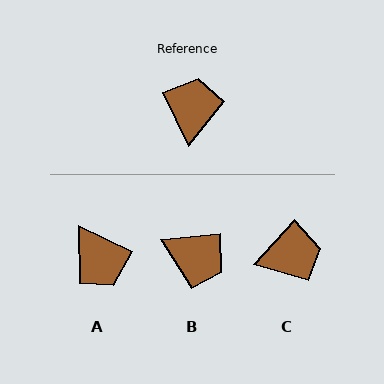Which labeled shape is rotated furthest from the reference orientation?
A, about 141 degrees away.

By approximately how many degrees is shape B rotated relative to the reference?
Approximately 110 degrees clockwise.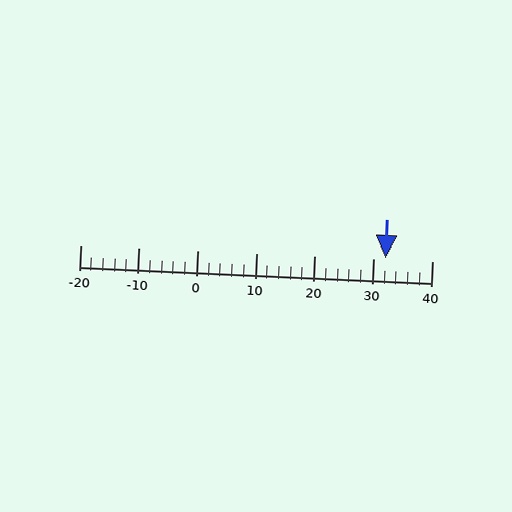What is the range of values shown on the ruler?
The ruler shows values from -20 to 40.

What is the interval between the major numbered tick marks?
The major tick marks are spaced 10 units apart.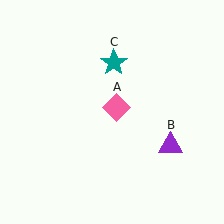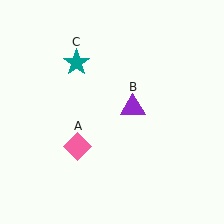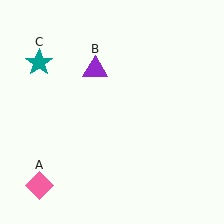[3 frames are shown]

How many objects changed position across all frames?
3 objects changed position: pink diamond (object A), purple triangle (object B), teal star (object C).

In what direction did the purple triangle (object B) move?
The purple triangle (object B) moved up and to the left.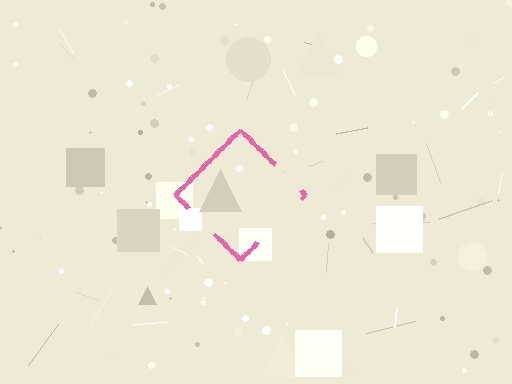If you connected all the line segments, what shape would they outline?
They would outline a diamond.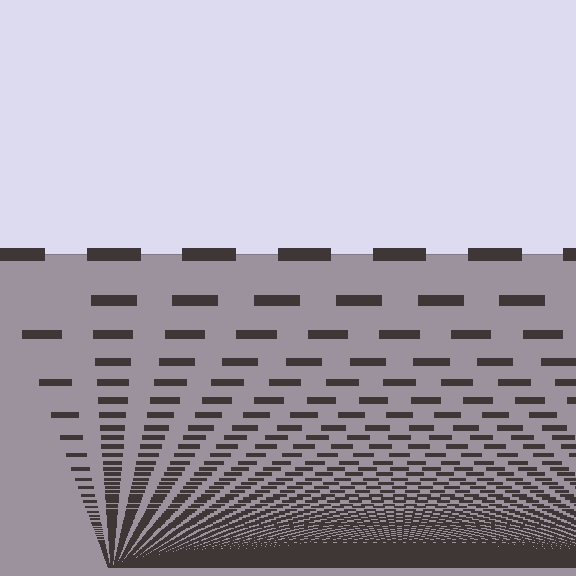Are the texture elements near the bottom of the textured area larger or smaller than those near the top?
Smaller. The gradient is inverted — elements near the bottom are smaller and denser.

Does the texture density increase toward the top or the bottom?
Density increases toward the bottom.